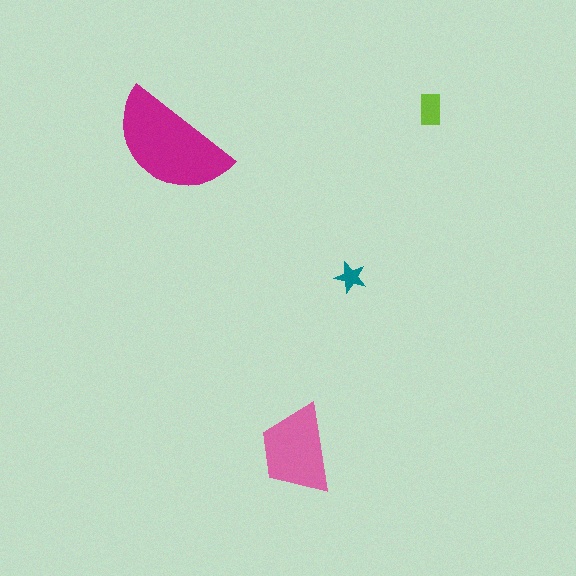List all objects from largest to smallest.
The magenta semicircle, the pink trapezoid, the lime rectangle, the teal star.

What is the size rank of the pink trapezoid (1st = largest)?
2nd.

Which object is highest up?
The lime rectangle is topmost.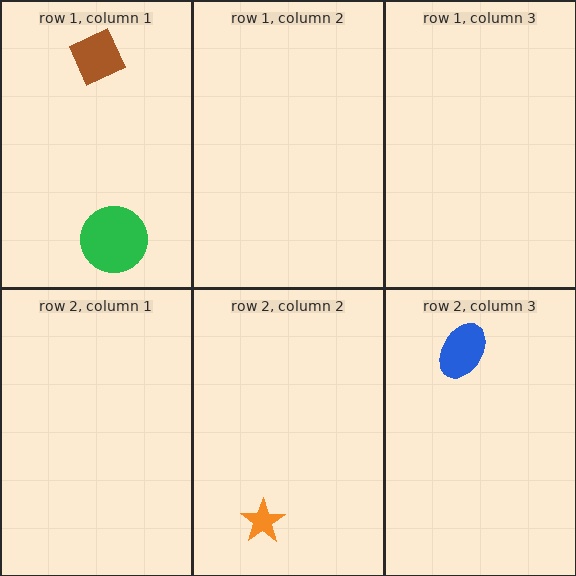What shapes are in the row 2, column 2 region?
The orange star.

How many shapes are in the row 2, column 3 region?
1.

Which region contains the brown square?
The row 1, column 1 region.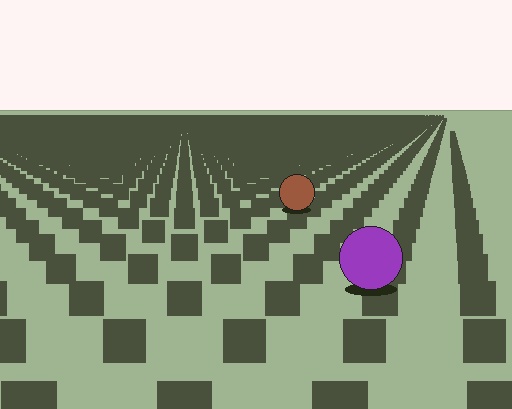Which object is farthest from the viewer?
The brown circle is farthest from the viewer. It appears smaller and the ground texture around it is denser.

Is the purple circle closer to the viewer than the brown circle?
Yes. The purple circle is closer — you can tell from the texture gradient: the ground texture is coarser near it.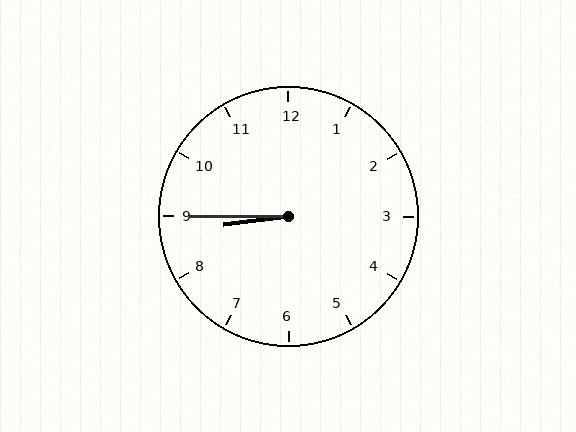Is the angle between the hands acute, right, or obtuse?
It is acute.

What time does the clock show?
8:45.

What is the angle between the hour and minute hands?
Approximately 8 degrees.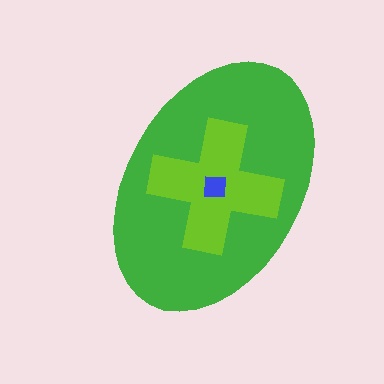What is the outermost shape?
The green ellipse.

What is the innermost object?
The blue square.